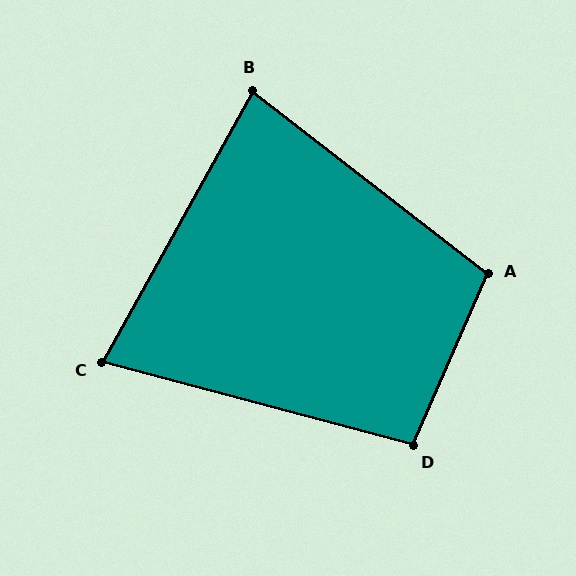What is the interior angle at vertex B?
Approximately 81 degrees (acute).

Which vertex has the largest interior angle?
A, at approximately 104 degrees.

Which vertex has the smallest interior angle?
C, at approximately 76 degrees.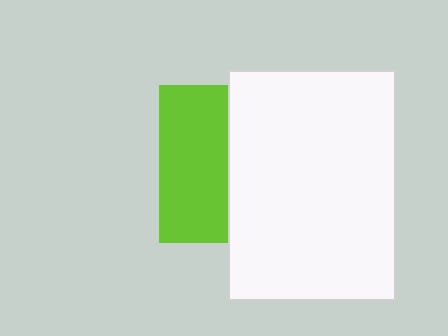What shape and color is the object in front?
The object in front is a white rectangle.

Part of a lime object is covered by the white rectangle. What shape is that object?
It is a square.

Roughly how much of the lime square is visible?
A small part of it is visible (roughly 43%).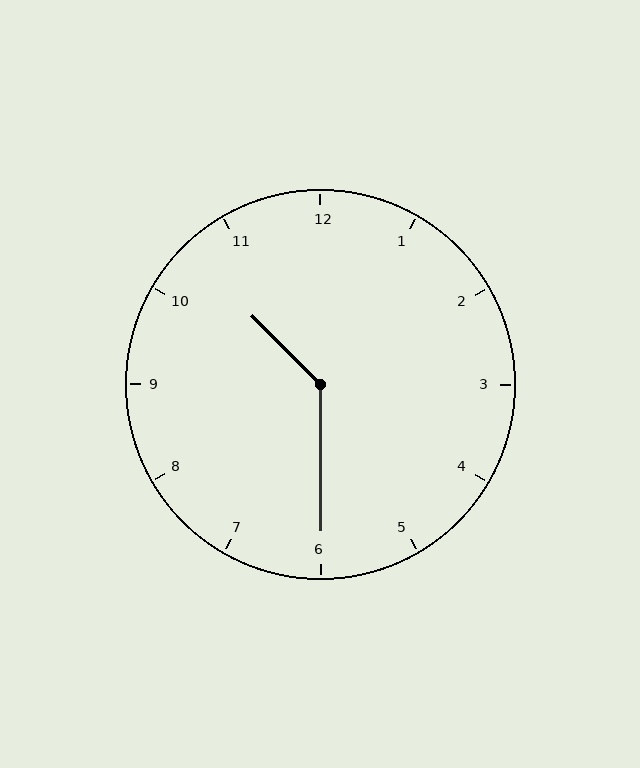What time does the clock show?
10:30.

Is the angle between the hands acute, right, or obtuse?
It is obtuse.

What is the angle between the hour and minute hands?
Approximately 135 degrees.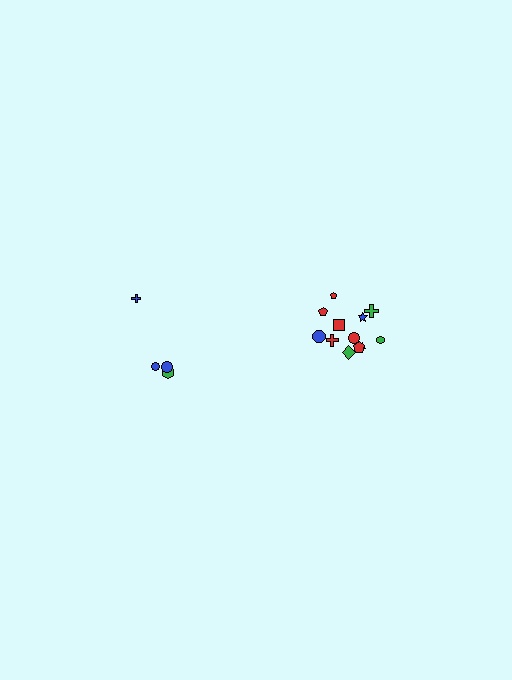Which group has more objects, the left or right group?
The right group.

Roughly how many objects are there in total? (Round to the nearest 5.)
Roughly 15 objects in total.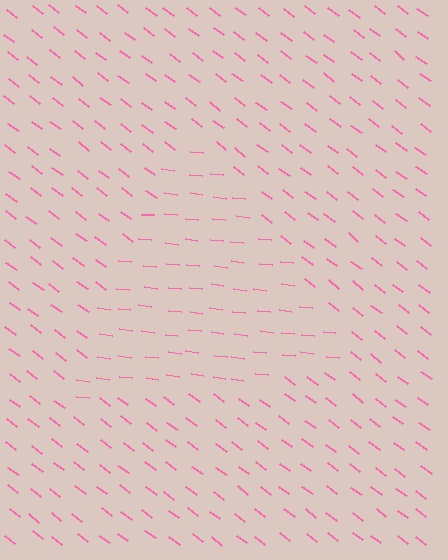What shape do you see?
I see a triangle.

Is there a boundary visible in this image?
Yes, there is a texture boundary formed by a change in line orientation.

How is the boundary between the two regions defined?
The boundary is defined purely by a change in line orientation (approximately 31 degrees difference). All lines are the same color and thickness.